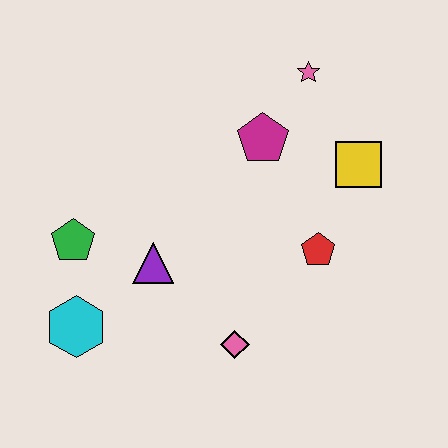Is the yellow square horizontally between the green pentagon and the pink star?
No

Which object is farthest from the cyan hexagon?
The pink star is farthest from the cyan hexagon.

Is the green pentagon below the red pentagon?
No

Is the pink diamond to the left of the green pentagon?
No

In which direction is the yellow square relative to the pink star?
The yellow square is below the pink star.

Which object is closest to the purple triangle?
The green pentagon is closest to the purple triangle.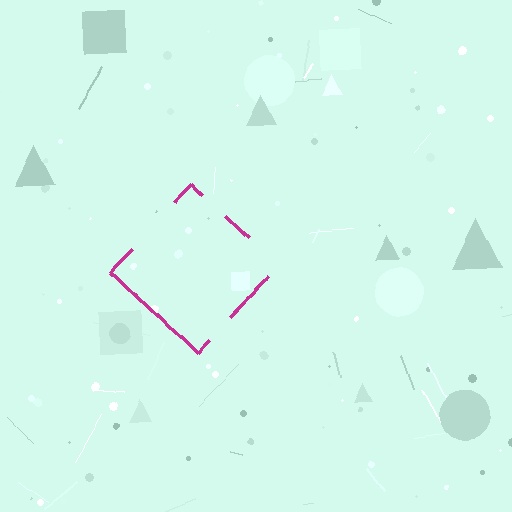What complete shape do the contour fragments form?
The contour fragments form a diamond.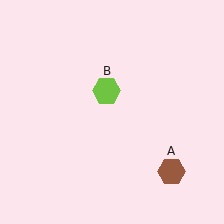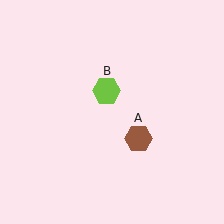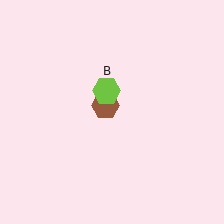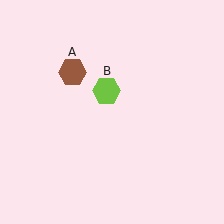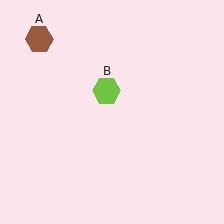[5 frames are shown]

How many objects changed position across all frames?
1 object changed position: brown hexagon (object A).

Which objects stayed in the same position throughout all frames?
Lime hexagon (object B) remained stationary.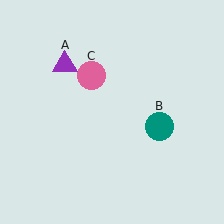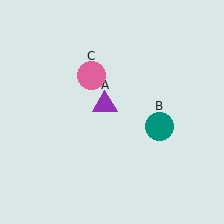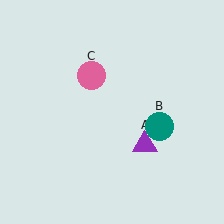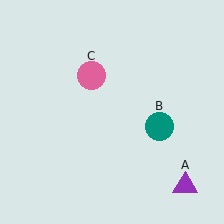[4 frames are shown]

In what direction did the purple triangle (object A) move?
The purple triangle (object A) moved down and to the right.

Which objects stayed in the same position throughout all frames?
Teal circle (object B) and pink circle (object C) remained stationary.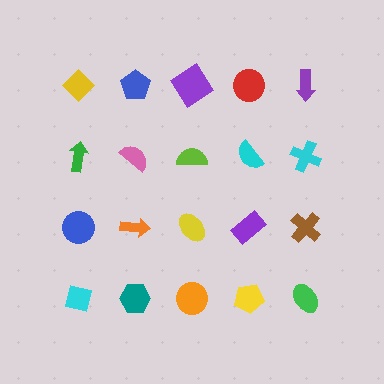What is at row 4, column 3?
An orange circle.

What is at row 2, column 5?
A cyan cross.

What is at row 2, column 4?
A cyan semicircle.